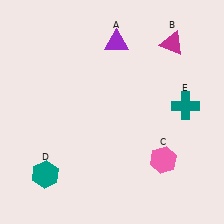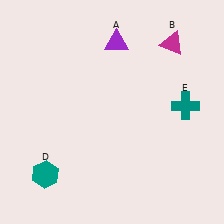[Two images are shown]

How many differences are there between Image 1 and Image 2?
There is 1 difference between the two images.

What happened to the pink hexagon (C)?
The pink hexagon (C) was removed in Image 2. It was in the bottom-right area of Image 1.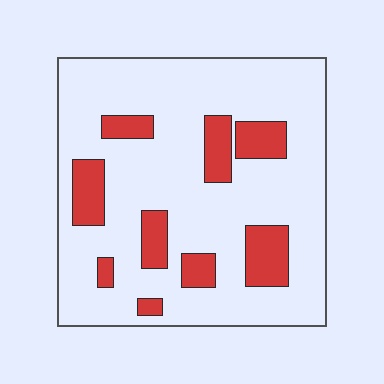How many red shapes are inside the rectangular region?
9.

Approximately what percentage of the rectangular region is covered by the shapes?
Approximately 20%.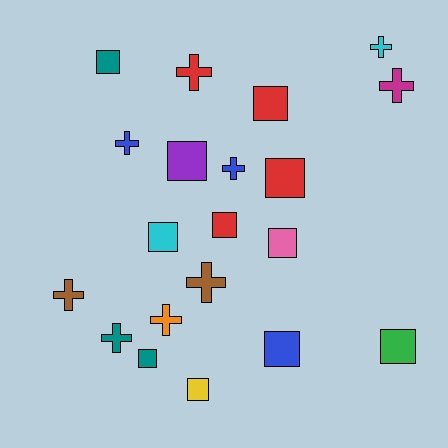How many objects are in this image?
There are 20 objects.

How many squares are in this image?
There are 11 squares.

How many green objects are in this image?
There is 1 green object.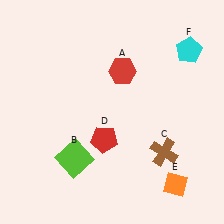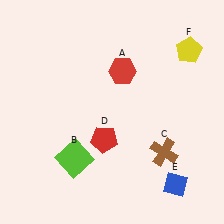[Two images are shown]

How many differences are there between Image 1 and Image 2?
There are 2 differences between the two images.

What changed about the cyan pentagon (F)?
In Image 1, F is cyan. In Image 2, it changed to yellow.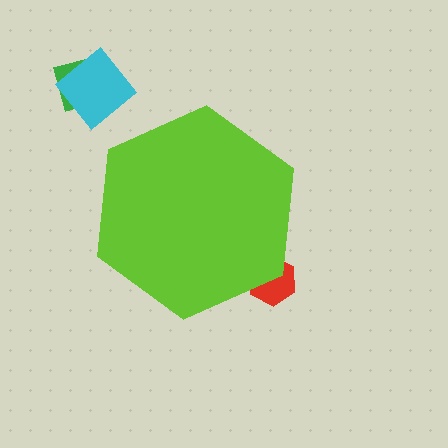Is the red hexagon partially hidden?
Yes, the red hexagon is partially hidden behind the lime hexagon.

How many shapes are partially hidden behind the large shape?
1 shape is partially hidden.